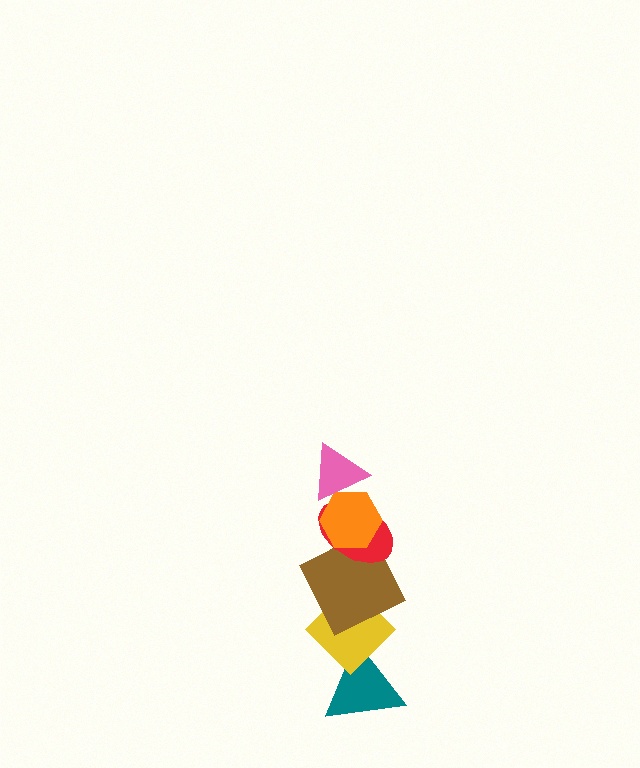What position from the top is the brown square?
The brown square is 4th from the top.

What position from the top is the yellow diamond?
The yellow diamond is 5th from the top.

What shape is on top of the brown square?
The red ellipse is on top of the brown square.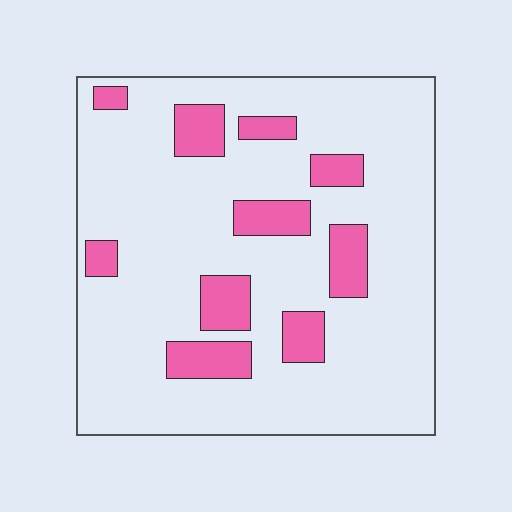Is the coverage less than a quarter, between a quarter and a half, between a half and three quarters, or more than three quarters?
Less than a quarter.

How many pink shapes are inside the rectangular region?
10.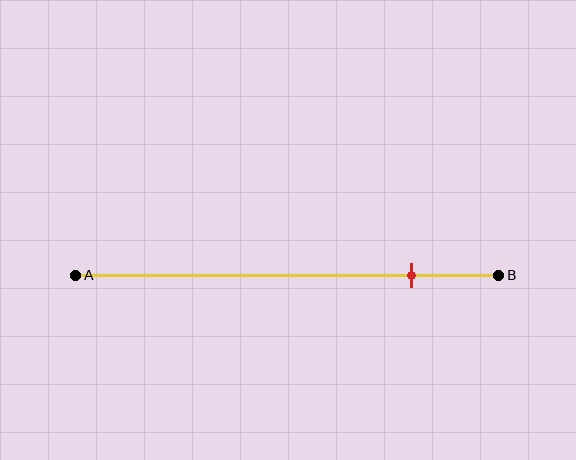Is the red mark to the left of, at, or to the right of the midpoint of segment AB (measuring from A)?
The red mark is to the right of the midpoint of segment AB.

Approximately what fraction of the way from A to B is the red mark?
The red mark is approximately 80% of the way from A to B.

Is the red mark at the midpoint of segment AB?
No, the mark is at about 80% from A, not at the 50% midpoint.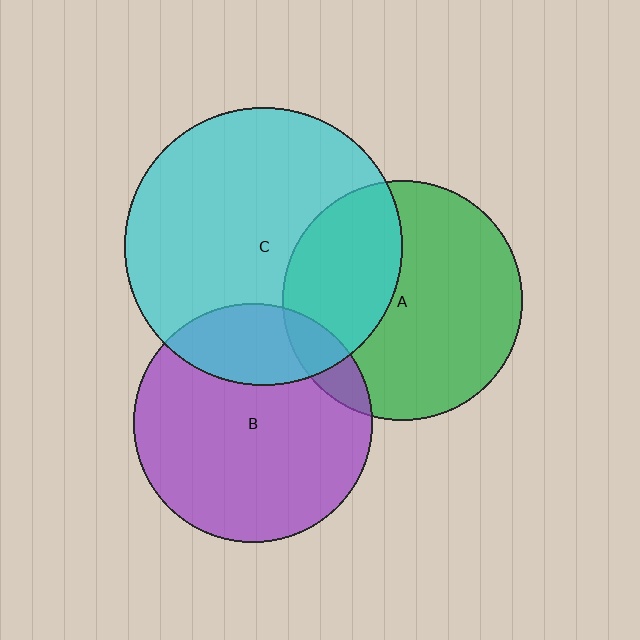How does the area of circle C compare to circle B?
Approximately 1.4 times.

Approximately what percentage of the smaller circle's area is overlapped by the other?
Approximately 25%.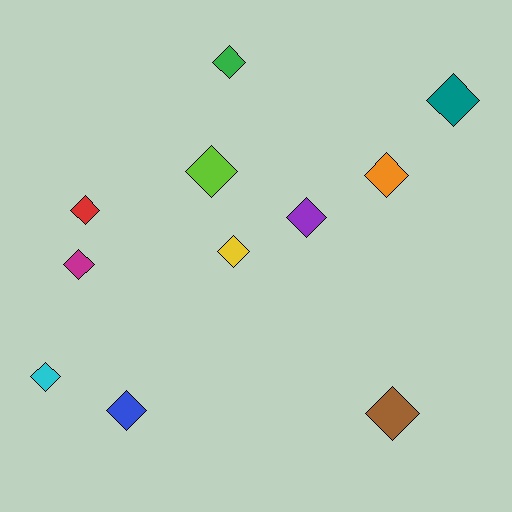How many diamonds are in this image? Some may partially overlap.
There are 11 diamonds.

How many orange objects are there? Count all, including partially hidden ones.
There is 1 orange object.